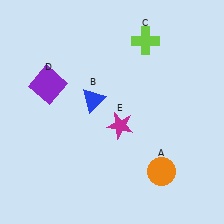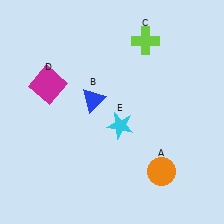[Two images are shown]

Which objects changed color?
D changed from purple to magenta. E changed from magenta to cyan.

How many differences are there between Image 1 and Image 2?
There are 2 differences between the two images.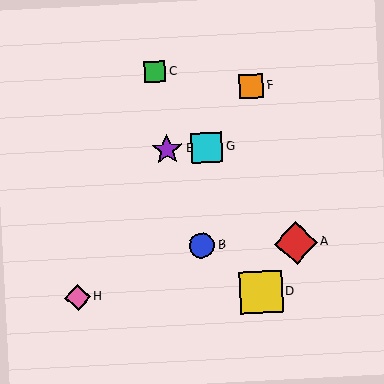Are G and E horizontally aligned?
Yes, both are at y≈148.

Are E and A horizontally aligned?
No, E is at y≈150 and A is at y≈243.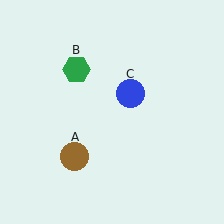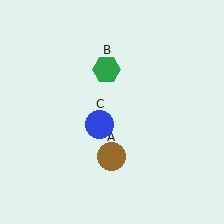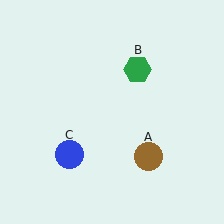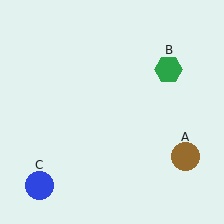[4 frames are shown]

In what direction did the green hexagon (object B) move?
The green hexagon (object B) moved right.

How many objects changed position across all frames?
3 objects changed position: brown circle (object A), green hexagon (object B), blue circle (object C).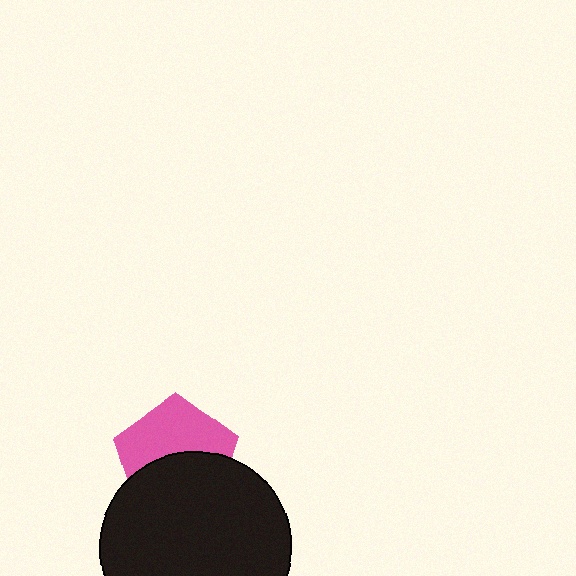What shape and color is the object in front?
The object in front is a black circle.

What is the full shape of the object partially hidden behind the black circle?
The partially hidden object is a pink pentagon.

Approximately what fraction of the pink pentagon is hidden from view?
Roughly 49% of the pink pentagon is hidden behind the black circle.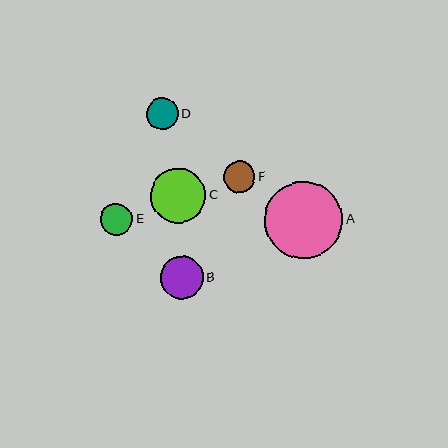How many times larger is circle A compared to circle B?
Circle A is approximately 1.8 times the size of circle B.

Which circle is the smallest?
Circle F is the smallest with a size of approximately 32 pixels.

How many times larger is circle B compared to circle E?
Circle B is approximately 1.3 times the size of circle E.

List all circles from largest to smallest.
From largest to smallest: A, C, B, E, D, F.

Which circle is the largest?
Circle A is the largest with a size of approximately 78 pixels.